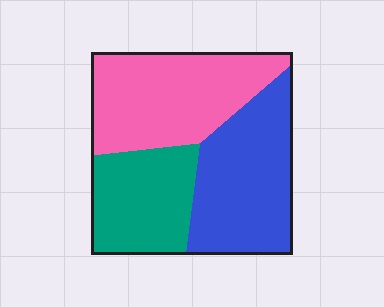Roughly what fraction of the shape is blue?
Blue takes up about three eighths (3/8) of the shape.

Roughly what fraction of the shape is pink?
Pink covers about 40% of the shape.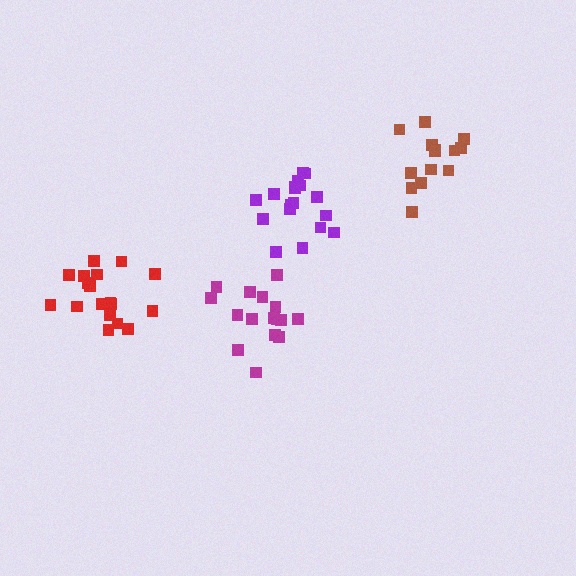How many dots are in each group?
Group 1: 18 dots, Group 2: 16 dots, Group 3: 18 dots, Group 4: 14 dots (66 total).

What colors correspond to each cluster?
The clusters are colored: red, magenta, purple, brown.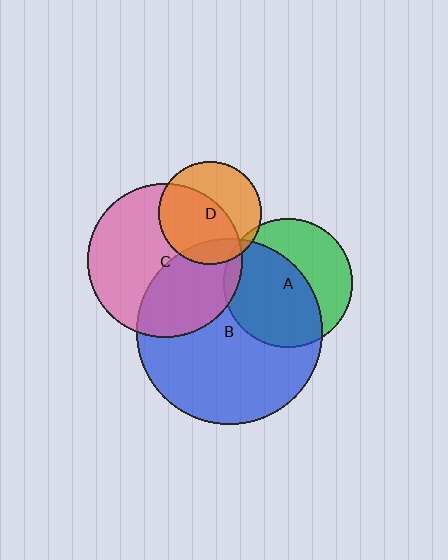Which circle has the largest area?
Circle B (blue).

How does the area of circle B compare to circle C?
Approximately 1.4 times.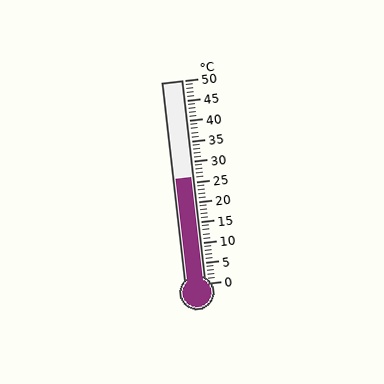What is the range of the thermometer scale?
The thermometer scale ranges from 0°C to 50°C.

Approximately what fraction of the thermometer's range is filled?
The thermometer is filled to approximately 50% of its range.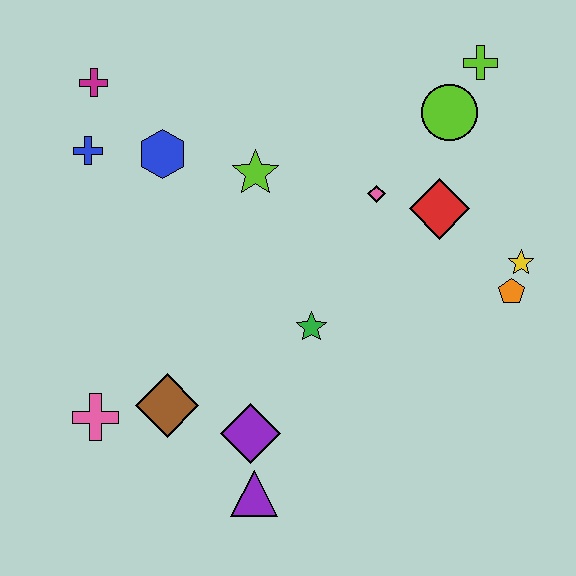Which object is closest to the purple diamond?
The purple triangle is closest to the purple diamond.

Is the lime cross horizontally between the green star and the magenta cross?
No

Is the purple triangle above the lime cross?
No